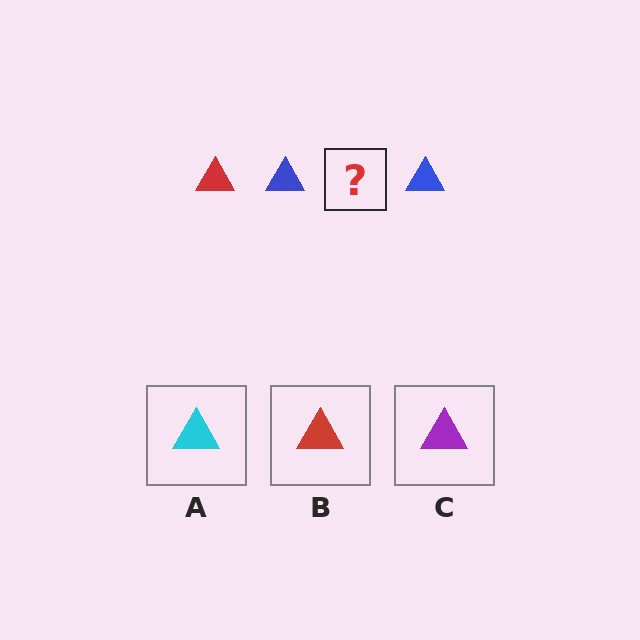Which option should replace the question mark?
Option B.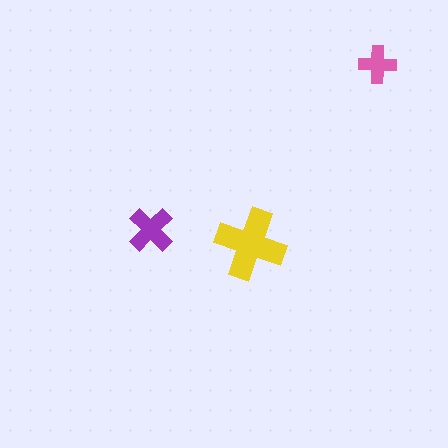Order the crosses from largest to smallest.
the yellow one, the purple one, the pink one.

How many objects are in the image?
There are 3 objects in the image.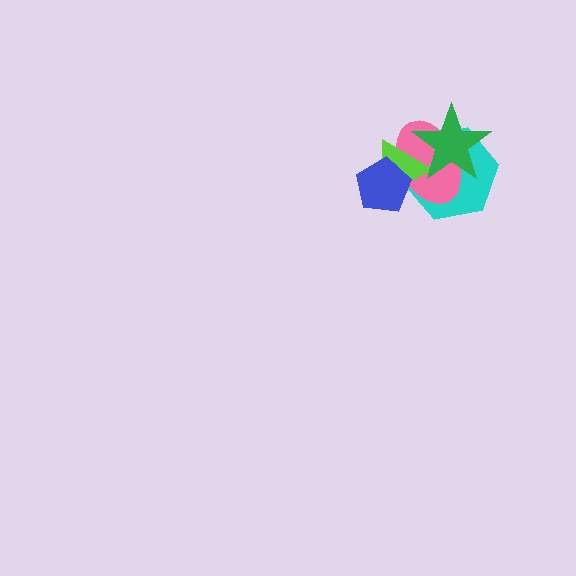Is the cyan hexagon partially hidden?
Yes, it is partially covered by another shape.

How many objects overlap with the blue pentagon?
3 objects overlap with the blue pentagon.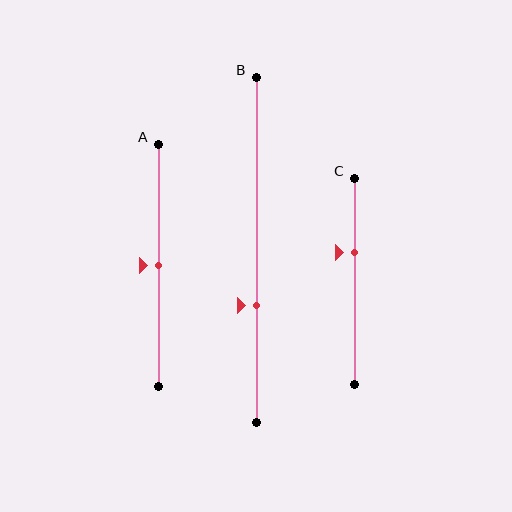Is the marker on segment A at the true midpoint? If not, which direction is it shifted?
Yes, the marker on segment A is at the true midpoint.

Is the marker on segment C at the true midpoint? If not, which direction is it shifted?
No, the marker on segment C is shifted upward by about 14% of the segment length.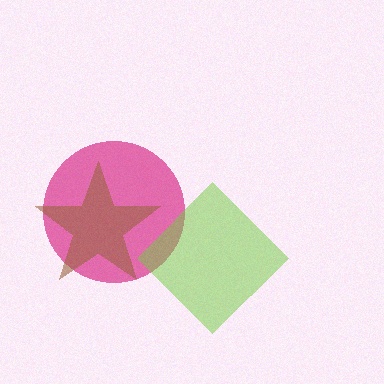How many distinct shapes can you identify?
There are 3 distinct shapes: a magenta circle, a brown star, a lime diamond.